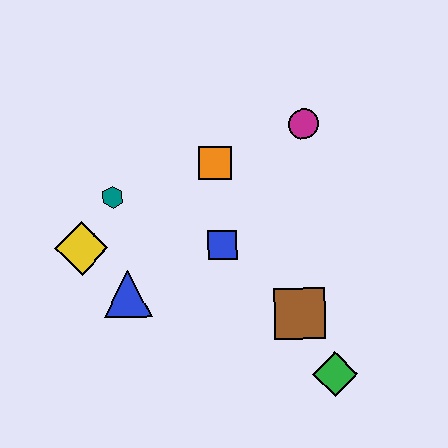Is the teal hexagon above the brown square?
Yes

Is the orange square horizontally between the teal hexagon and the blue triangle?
No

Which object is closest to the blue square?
The orange square is closest to the blue square.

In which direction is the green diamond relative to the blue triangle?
The green diamond is to the right of the blue triangle.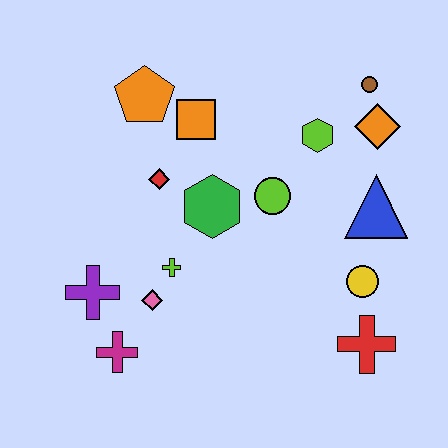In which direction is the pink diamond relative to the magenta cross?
The pink diamond is above the magenta cross.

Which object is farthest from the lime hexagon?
The magenta cross is farthest from the lime hexagon.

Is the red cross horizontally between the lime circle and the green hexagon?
No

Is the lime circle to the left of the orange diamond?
Yes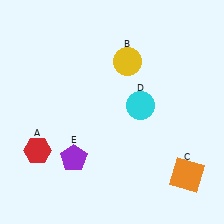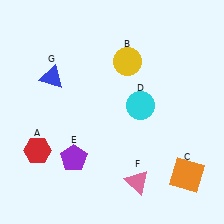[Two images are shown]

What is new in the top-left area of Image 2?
A blue triangle (G) was added in the top-left area of Image 2.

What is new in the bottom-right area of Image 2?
A pink triangle (F) was added in the bottom-right area of Image 2.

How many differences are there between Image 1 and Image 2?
There are 2 differences between the two images.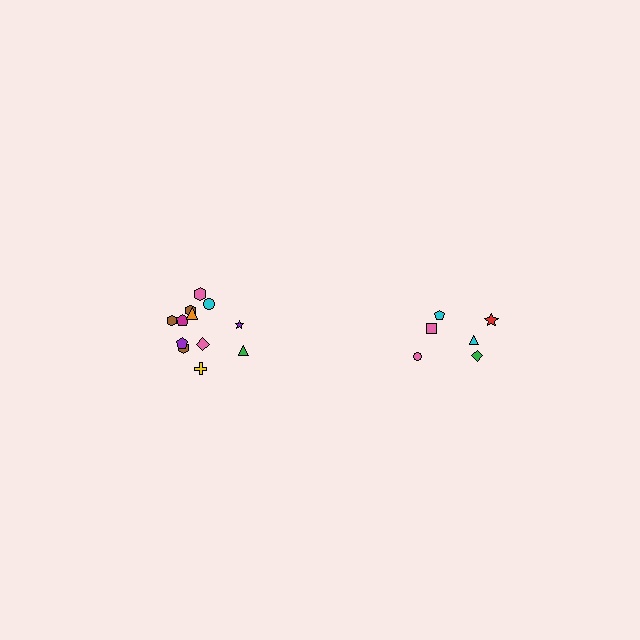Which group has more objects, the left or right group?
The left group.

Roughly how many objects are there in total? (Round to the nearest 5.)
Roughly 20 objects in total.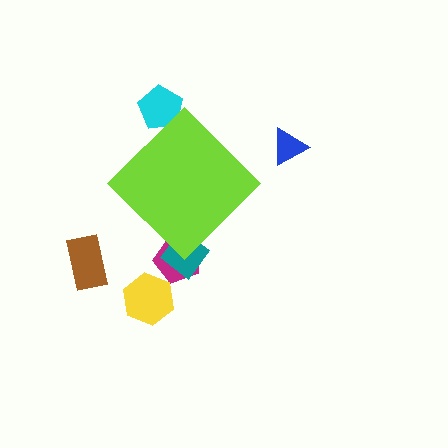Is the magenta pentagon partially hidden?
Yes, the magenta pentagon is partially hidden behind the lime diamond.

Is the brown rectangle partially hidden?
No, the brown rectangle is fully visible.